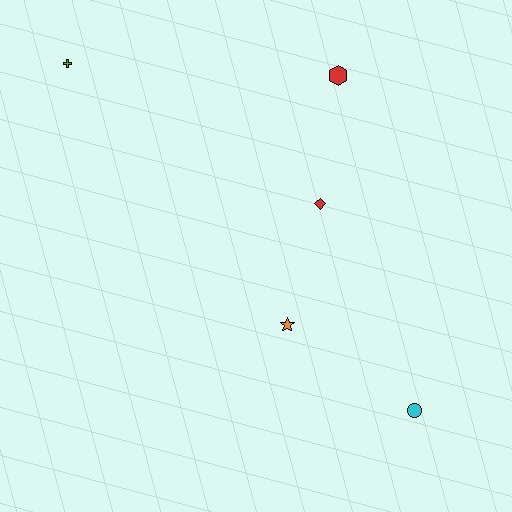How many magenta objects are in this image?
There are no magenta objects.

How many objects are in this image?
There are 5 objects.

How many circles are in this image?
There is 1 circle.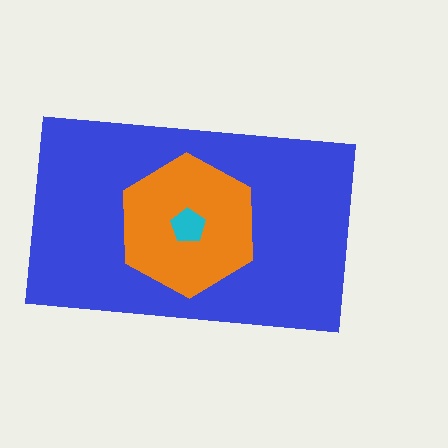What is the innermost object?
The cyan pentagon.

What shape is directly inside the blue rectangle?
The orange hexagon.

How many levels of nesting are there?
3.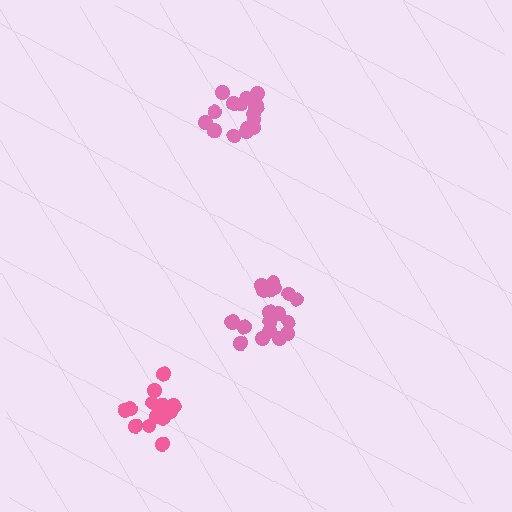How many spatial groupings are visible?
There are 3 spatial groupings.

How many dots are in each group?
Group 1: 14 dots, Group 2: 19 dots, Group 3: 18 dots (51 total).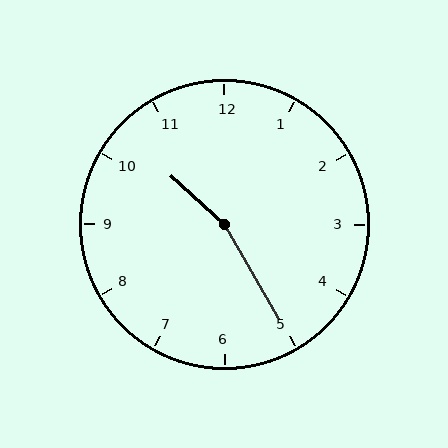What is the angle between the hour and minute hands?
Approximately 162 degrees.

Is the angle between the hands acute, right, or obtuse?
It is obtuse.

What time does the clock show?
10:25.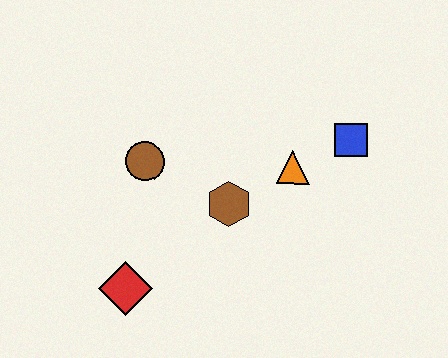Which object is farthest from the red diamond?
The blue square is farthest from the red diamond.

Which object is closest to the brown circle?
The brown hexagon is closest to the brown circle.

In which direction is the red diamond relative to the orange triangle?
The red diamond is to the left of the orange triangle.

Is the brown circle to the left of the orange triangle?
Yes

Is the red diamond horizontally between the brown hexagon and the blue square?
No